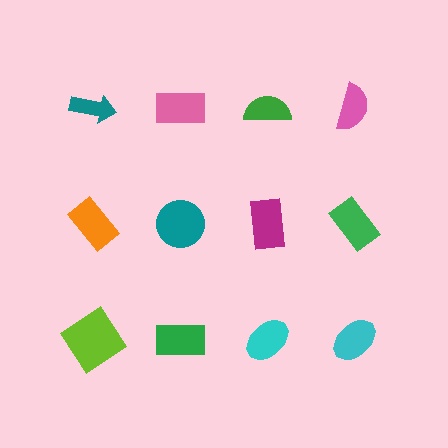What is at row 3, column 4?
A cyan ellipse.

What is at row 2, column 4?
A green rectangle.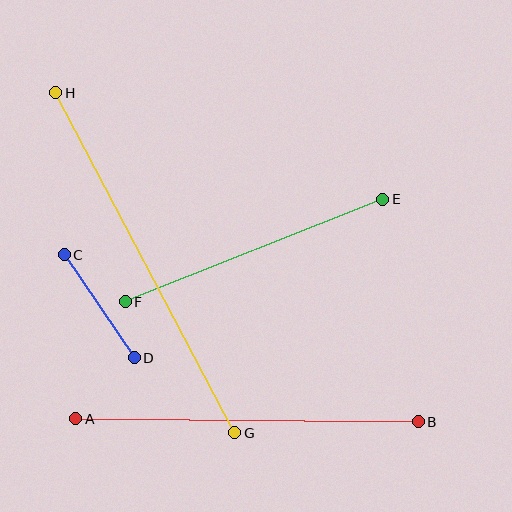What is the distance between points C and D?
The distance is approximately 125 pixels.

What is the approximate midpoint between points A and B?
The midpoint is at approximately (247, 420) pixels.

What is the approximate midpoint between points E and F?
The midpoint is at approximately (254, 251) pixels.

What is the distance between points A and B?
The distance is approximately 342 pixels.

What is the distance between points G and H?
The distance is approximately 384 pixels.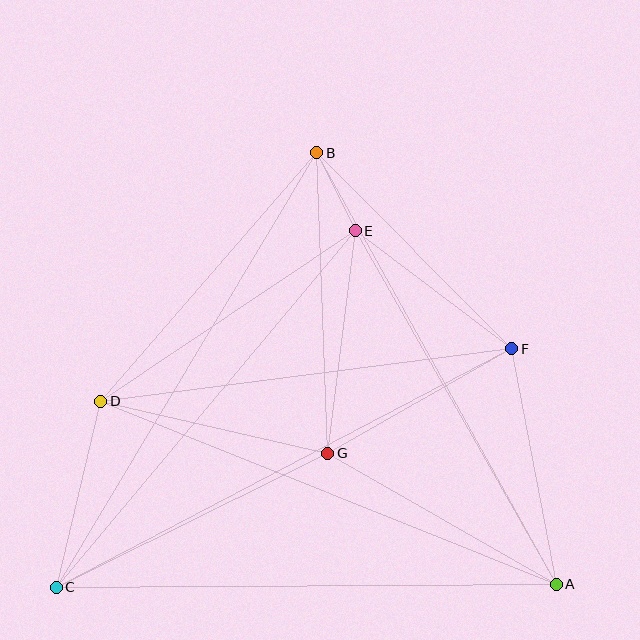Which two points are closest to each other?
Points B and E are closest to each other.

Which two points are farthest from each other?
Points C and F are farthest from each other.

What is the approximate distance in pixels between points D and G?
The distance between D and G is approximately 233 pixels.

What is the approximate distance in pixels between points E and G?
The distance between E and G is approximately 224 pixels.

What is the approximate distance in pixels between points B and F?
The distance between B and F is approximately 276 pixels.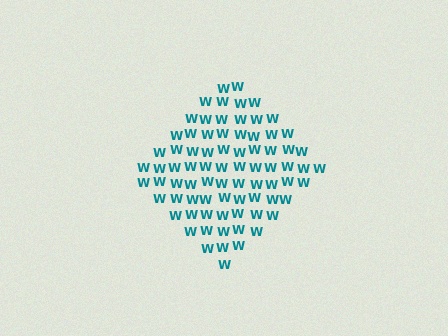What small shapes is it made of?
It is made of small letter W's.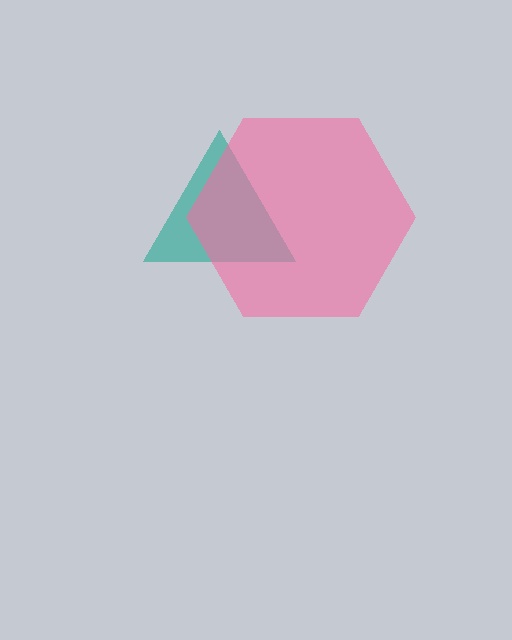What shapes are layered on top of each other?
The layered shapes are: a teal triangle, a pink hexagon.